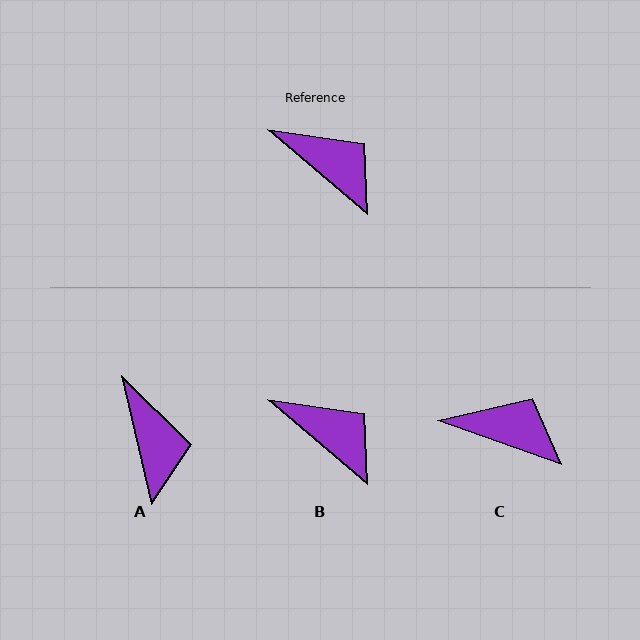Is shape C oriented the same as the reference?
No, it is off by about 21 degrees.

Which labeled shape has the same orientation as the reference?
B.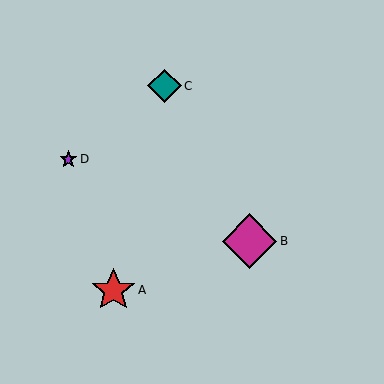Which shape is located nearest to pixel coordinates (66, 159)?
The purple star (labeled D) at (68, 159) is nearest to that location.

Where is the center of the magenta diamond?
The center of the magenta diamond is at (249, 241).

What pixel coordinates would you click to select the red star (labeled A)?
Click at (113, 290) to select the red star A.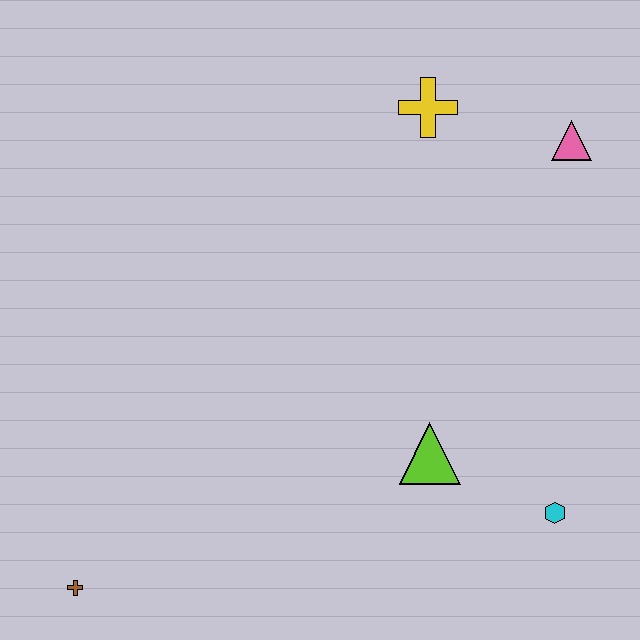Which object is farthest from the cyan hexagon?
The brown cross is farthest from the cyan hexagon.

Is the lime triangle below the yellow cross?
Yes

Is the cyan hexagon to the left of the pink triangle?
Yes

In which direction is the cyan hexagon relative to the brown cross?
The cyan hexagon is to the right of the brown cross.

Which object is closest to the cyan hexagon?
The lime triangle is closest to the cyan hexagon.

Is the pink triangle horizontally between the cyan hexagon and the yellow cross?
No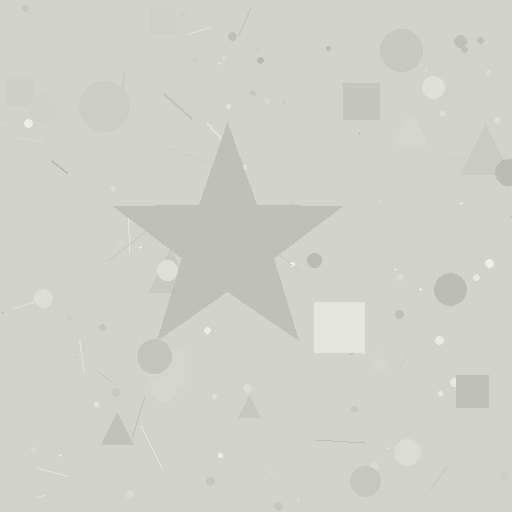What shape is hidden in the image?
A star is hidden in the image.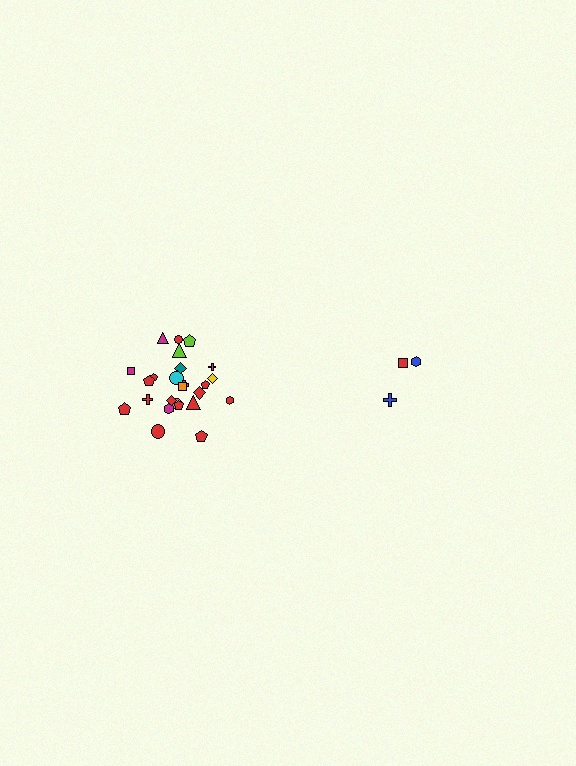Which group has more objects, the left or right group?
The left group.